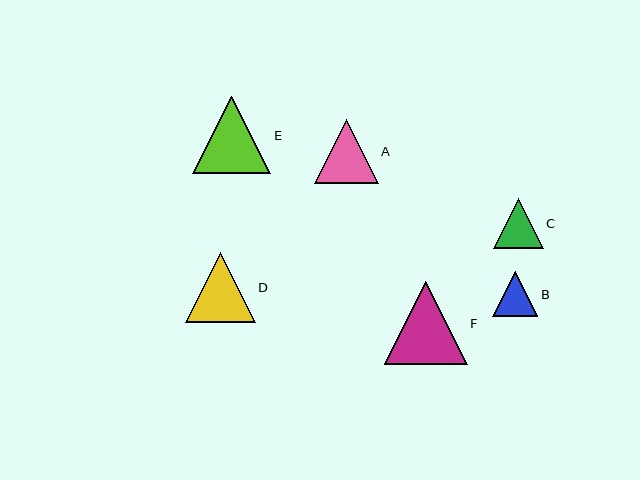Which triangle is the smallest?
Triangle B is the smallest with a size of approximately 45 pixels.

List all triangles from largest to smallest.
From largest to smallest: F, E, D, A, C, B.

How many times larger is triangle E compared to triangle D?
Triangle E is approximately 1.1 times the size of triangle D.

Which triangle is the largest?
Triangle F is the largest with a size of approximately 83 pixels.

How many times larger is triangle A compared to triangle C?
Triangle A is approximately 1.3 times the size of triangle C.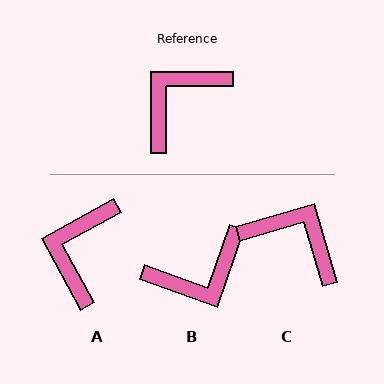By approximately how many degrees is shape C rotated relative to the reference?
Approximately 74 degrees clockwise.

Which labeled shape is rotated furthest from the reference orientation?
B, about 161 degrees away.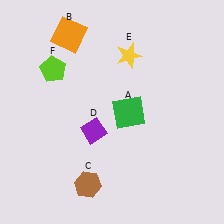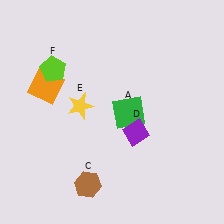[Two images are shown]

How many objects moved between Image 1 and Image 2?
3 objects moved between the two images.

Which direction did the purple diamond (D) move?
The purple diamond (D) moved right.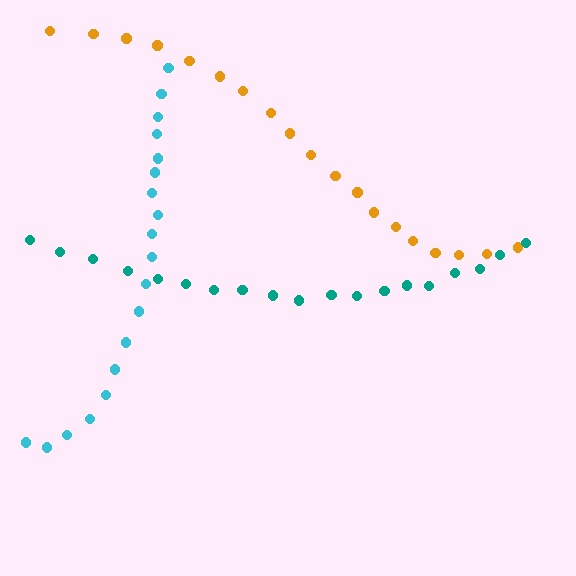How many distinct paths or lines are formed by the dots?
There are 3 distinct paths.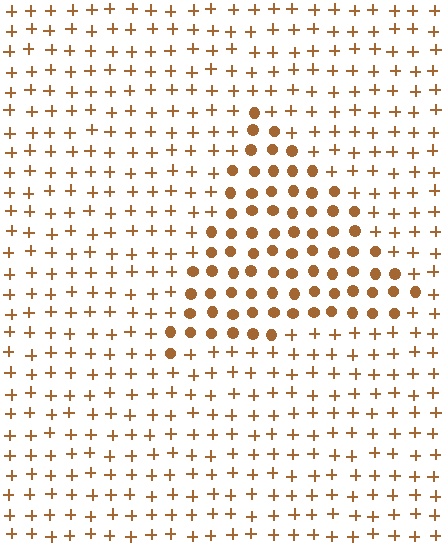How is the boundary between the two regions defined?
The boundary is defined by a change in element shape: circles inside vs. plus signs outside. All elements share the same color and spacing.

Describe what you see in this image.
The image is filled with small brown elements arranged in a uniform grid. A triangle-shaped region contains circles, while the surrounding area contains plus signs. The boundary is defined purely by the change in element shape.